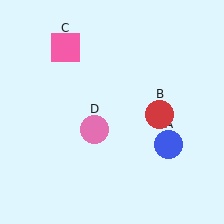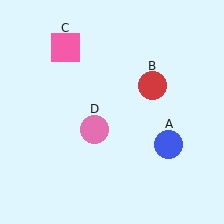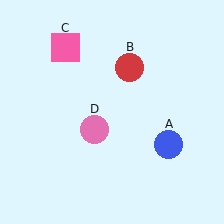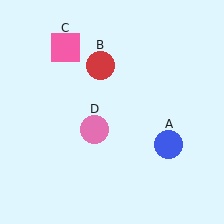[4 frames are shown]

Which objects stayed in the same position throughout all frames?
Blue circle (object A) and pink square (object C) and pink circle (object D) remained stationary.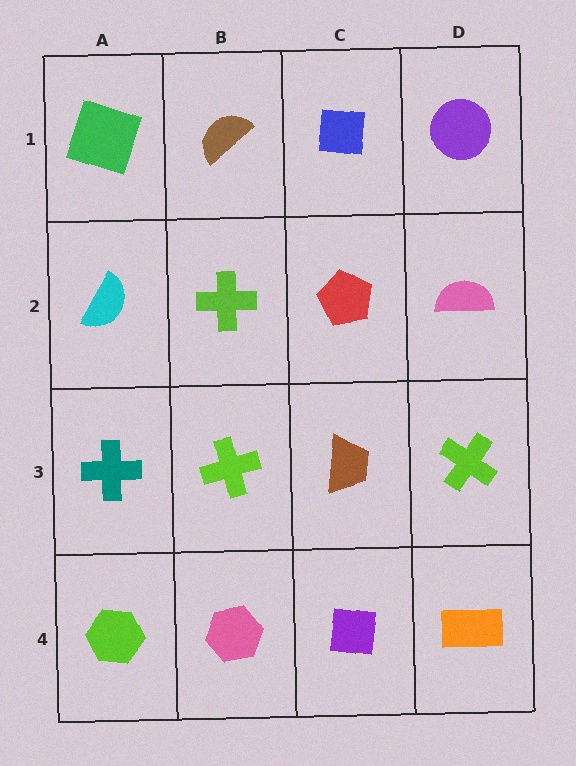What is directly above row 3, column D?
A pink semicircle.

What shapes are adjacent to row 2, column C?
A blue square (row 1, column C), a brown trapezoid (row 3, column C), a lime cross (row 2, column B), a pink semicircle (row 2, column D).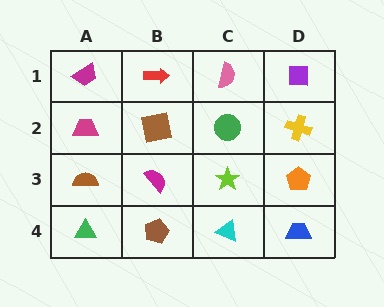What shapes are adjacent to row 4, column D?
An orange pentagon (row 3, column D), a cyan triangle (row 4, column C).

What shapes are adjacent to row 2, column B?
A red arrow (row 1, column B), a magenta semicircle (row 3, column B), a magenta trapezoid (row 2, column A), a green circle (row 2, column C).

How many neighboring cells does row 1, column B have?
3.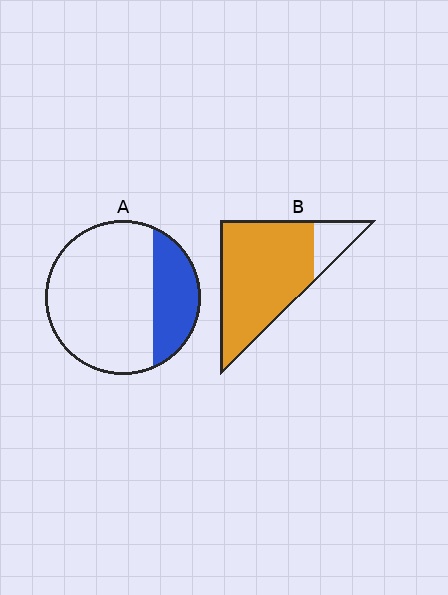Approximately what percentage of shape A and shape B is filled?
A is approximately 25% and B is approximately 85%.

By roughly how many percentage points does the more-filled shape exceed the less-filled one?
By roughly 60 percentage points (B over A).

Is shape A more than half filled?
No.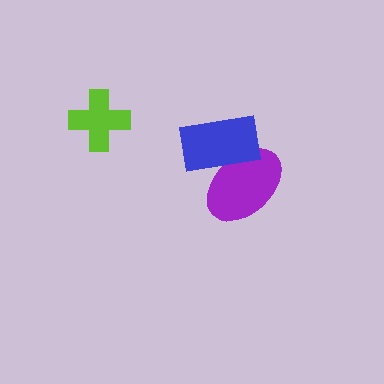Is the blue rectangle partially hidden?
No, no other shape covers it.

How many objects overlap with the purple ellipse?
1 object overlaps with the purple ellipse.